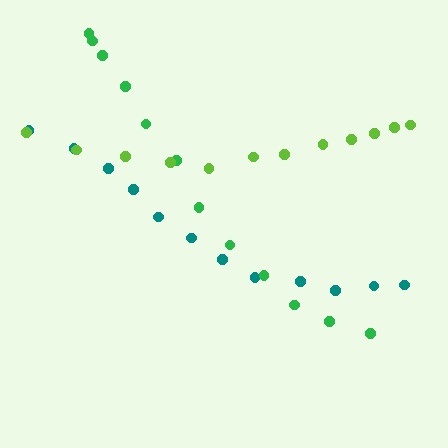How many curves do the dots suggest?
There are 3 distinct paths.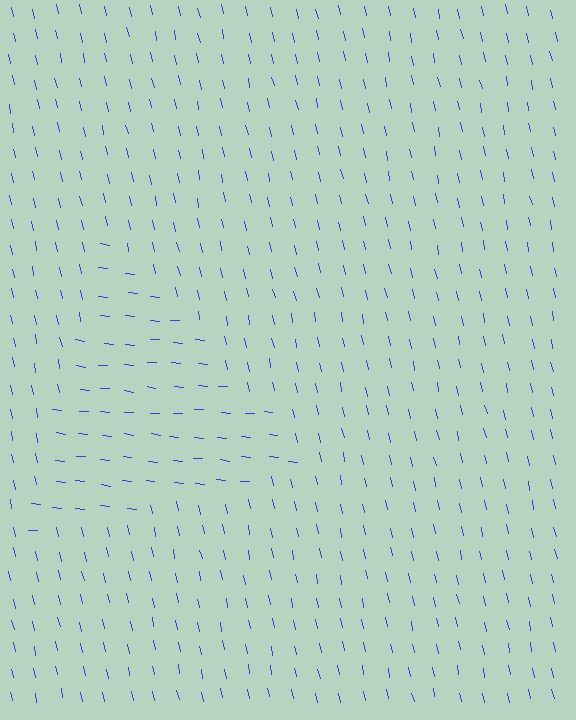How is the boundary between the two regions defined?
The boundary is defined purely by a change in line orientation (approximately 72 degrees difference). All lines are the same color and thickness.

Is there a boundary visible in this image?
Yes, there is a texture boundary formed by a change in line orientation.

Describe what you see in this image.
The image is filled with small blue line segments. A triangle region in the image has lines oriented differently from the surrounding lines, creating a visible texture boundary.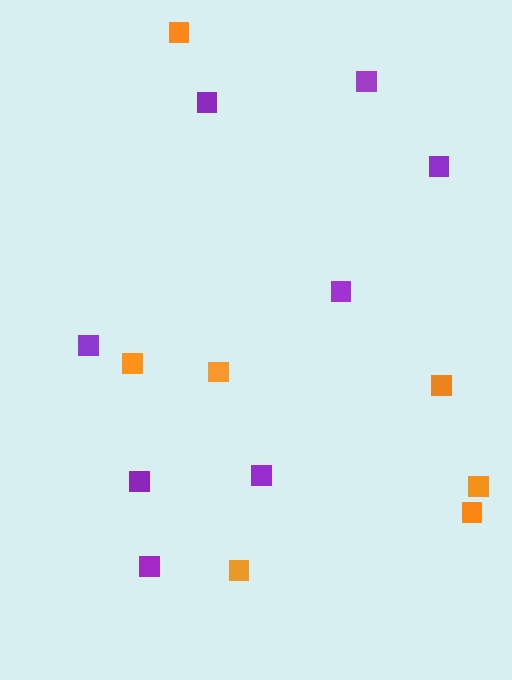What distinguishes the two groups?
There are 2 groups: one group of orange squares (7) and one group of purple squares (8).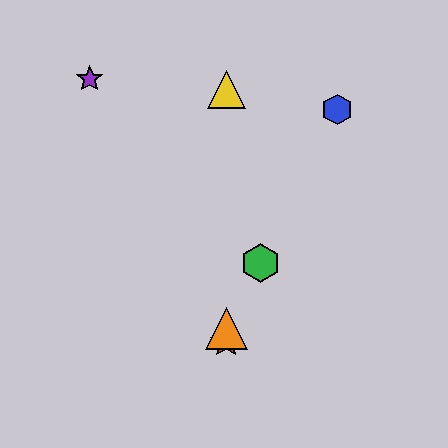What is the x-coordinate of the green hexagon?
The green hexagon is at x≈260.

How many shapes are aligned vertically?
3 shapes (the red star, the yellow triangle, the orange triangle) are aligned vertically.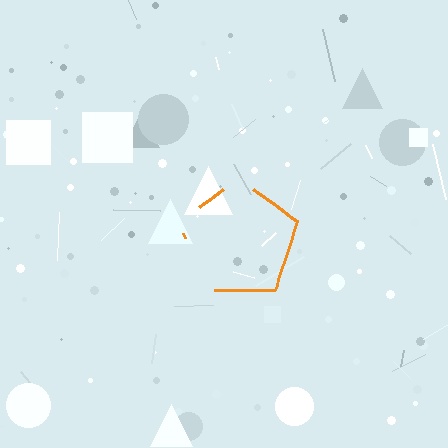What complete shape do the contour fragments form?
The contour fragments form a pentagon.